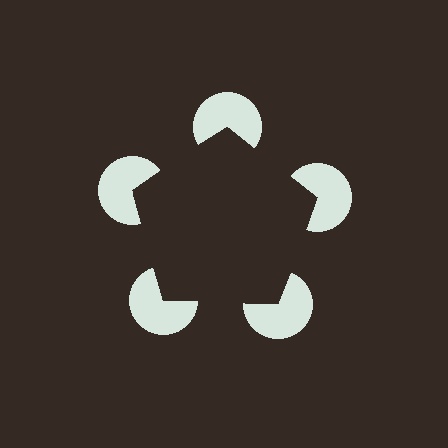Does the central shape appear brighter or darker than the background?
It typically appears slightly darker than the background, even though no actual brightness change is drawn.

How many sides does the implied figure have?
5 sides.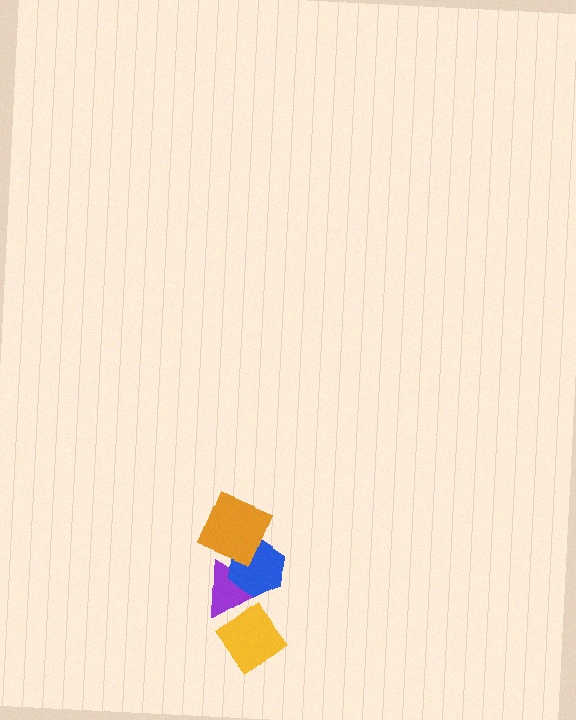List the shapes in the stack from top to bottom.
From top to bottom: the orange square, the blue hexagon, the purple triangle, the yellow diamond.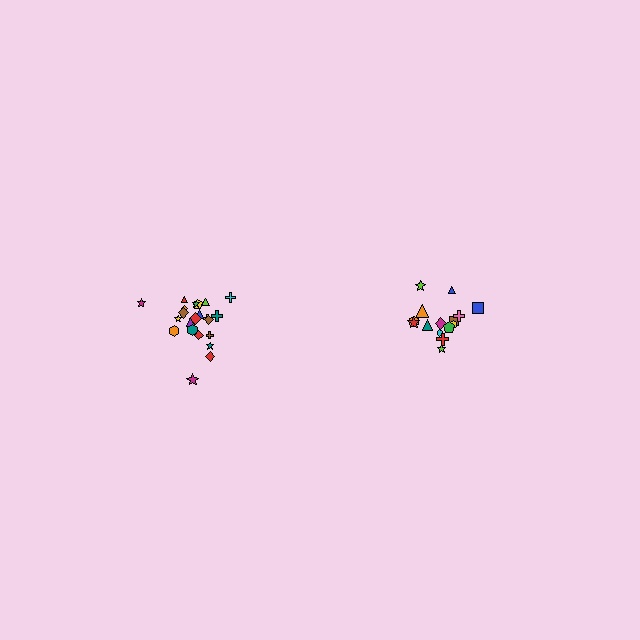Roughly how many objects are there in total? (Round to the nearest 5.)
Roughly 35 objects in total.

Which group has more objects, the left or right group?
The left group.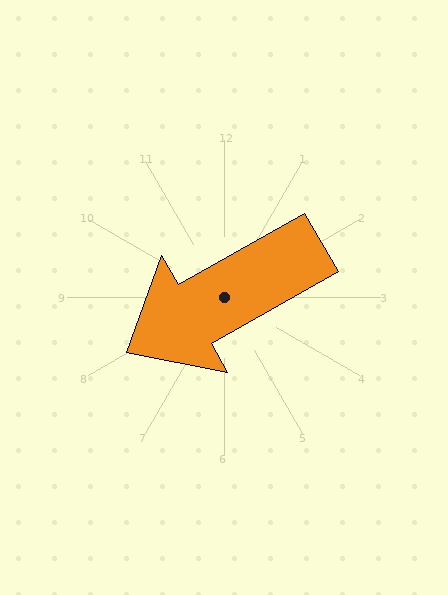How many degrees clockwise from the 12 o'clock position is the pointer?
Approximately 241 degrees.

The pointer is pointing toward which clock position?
Roughly 8 o'clock.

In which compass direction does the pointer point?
Southwest.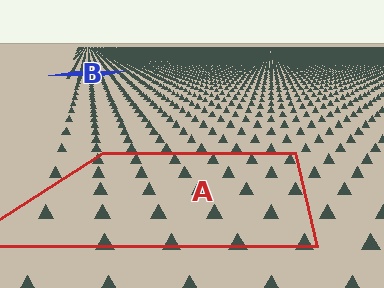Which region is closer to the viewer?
Region A is closer. The texture elements there are larger and more spread out.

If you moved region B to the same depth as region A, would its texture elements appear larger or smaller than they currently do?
They would appear larger. At a closer depth, the same texture elements are projected at a bigger on-screen size.